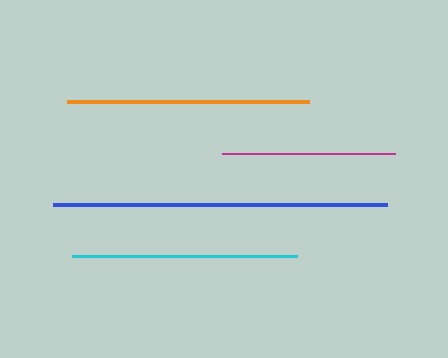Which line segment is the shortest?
The magenta line is the shortest at approximately 172 pixels.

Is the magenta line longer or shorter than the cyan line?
The cyan line is longer than the magenta line.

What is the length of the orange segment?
The orange segment is approximately 242 pixels long.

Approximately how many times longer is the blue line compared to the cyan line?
The blue line is approximately 1.5 times the length of the cyan line.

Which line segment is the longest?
The blue line is the longest at approximately 334 pixels.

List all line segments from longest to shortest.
From longest to shortest: blue, orange, cyan, magenta.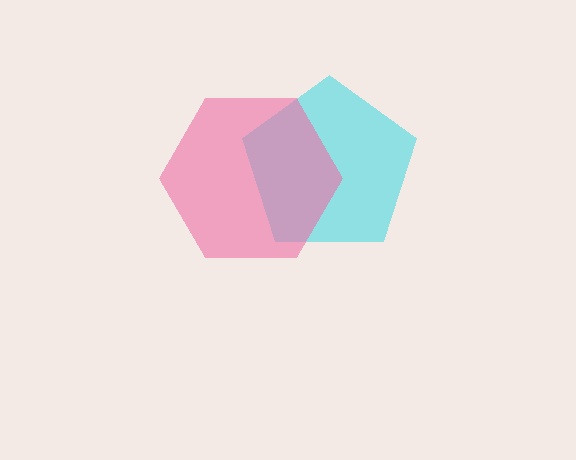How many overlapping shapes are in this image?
There are 2 overlapping shapes in the image.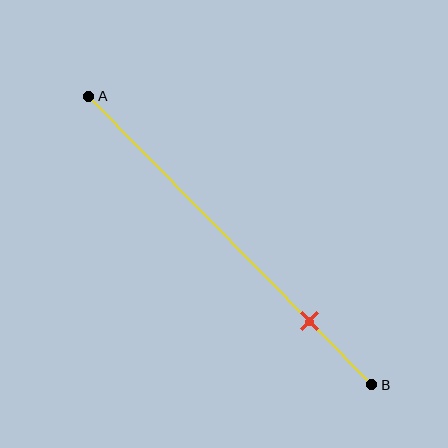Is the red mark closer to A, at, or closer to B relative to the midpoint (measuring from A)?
The red mark is closer to point B than the midpoint of segment AB.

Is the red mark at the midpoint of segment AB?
No, the mark is at about 80% from A, not at the 50% midpoint.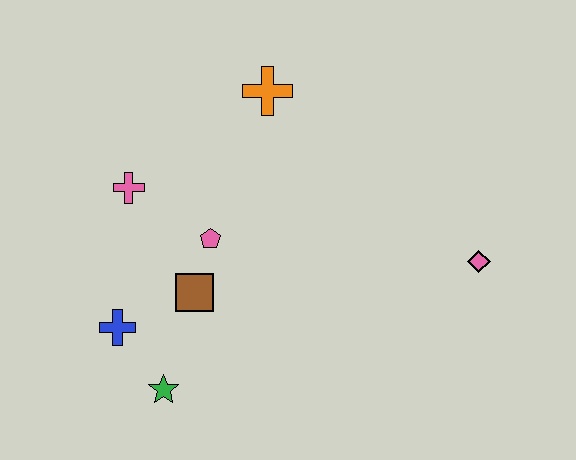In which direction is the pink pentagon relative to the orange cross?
The pink pentagon is below the orange cross.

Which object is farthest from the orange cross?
The green star is farthest from the orange cross.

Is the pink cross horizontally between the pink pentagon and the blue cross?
Yes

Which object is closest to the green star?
The blue cross is closest to the green star.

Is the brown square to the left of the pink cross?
No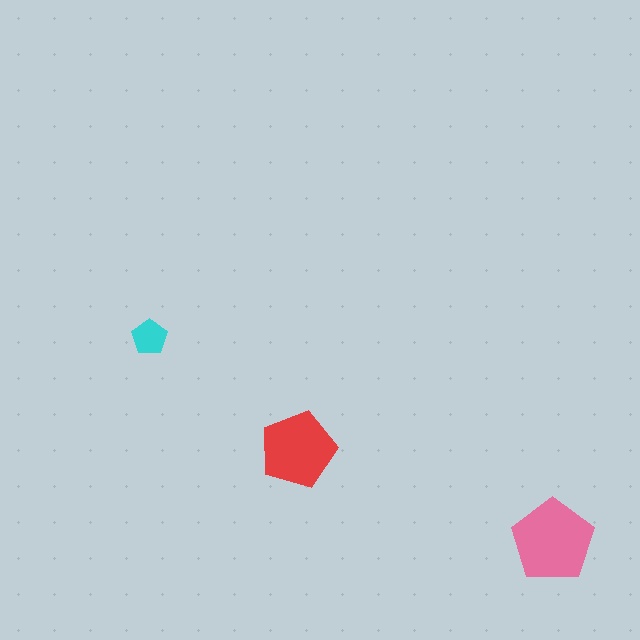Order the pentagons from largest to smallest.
the pink one, the red one, the cyan one.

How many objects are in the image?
There are 3 objects in the image.